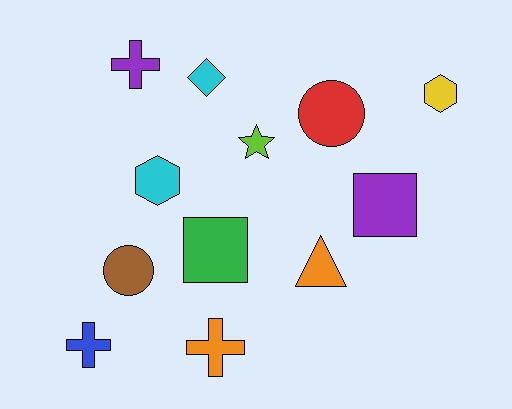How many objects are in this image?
There are 12 objects.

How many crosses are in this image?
There are 3 crosses.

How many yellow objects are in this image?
There is 1 yellow object.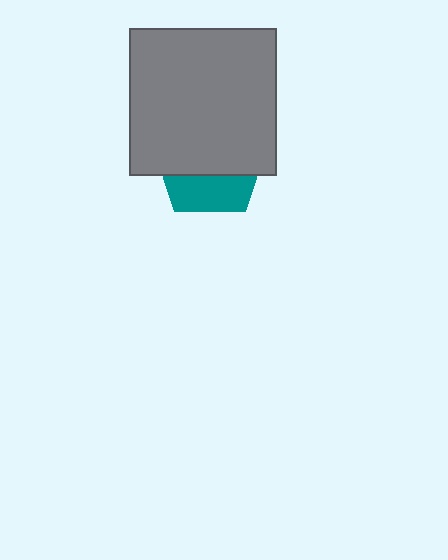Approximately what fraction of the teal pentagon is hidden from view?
Roughly 66% of the teal pentagon is hidden behind the gray square.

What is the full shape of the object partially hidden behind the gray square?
The partially hidden object is a teal pentagon.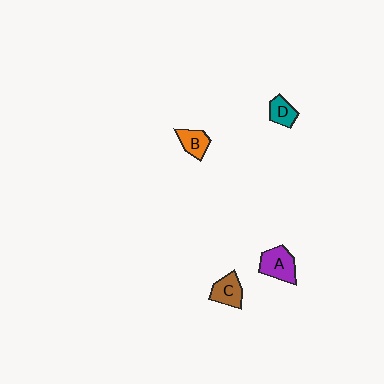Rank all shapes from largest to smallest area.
From largest to smallest: A (purple), C (brown), B (orange), D (teal).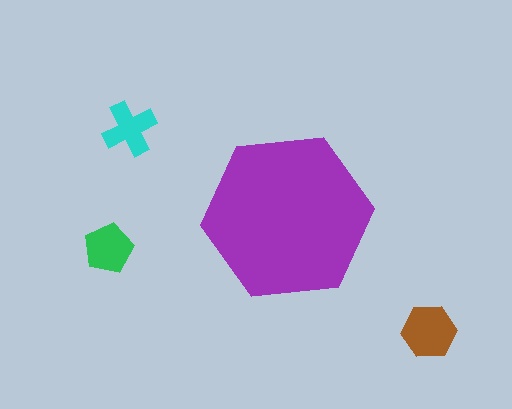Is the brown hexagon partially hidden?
No, the brown hexagon is fully visible.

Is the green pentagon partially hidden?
No, the green pentagon is fully visible.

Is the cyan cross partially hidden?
No, the cyan cross is fully visible.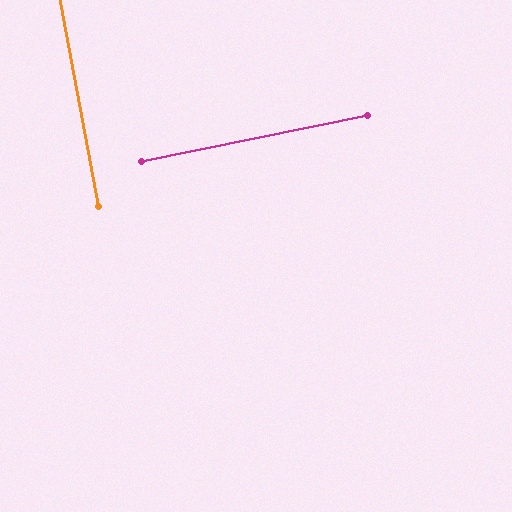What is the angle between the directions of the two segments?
Approximately 89 degrees.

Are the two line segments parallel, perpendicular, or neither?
Perpendicular — they meet at approximately 89°.